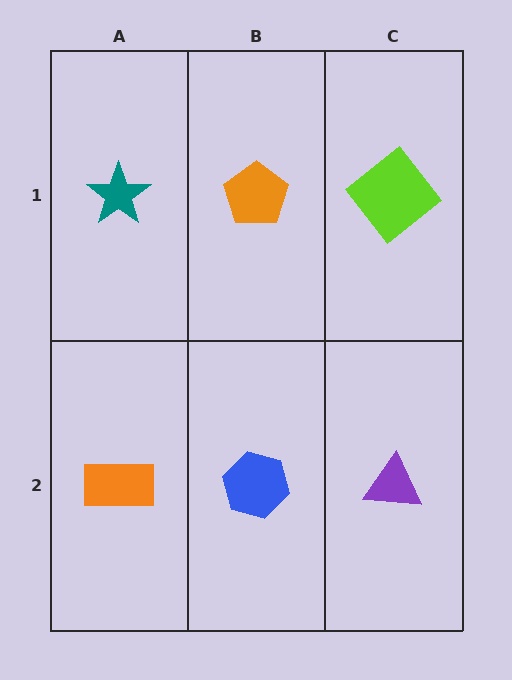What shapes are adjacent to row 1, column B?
A blue hexagon (row 2, column B), a teal star (row 1, column A), a lime diamond (row 1, column C).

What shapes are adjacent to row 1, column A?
An orange rectangle (row 2, column A), an orange pentagon (row 1, column B).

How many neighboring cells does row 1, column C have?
2.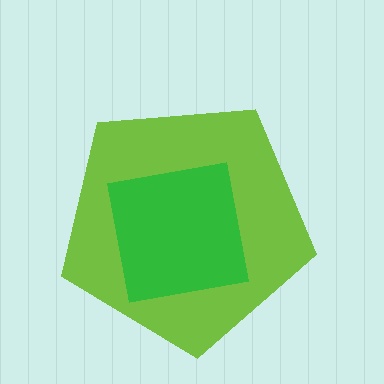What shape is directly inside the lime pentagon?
The green square.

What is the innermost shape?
The green square.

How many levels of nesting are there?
2.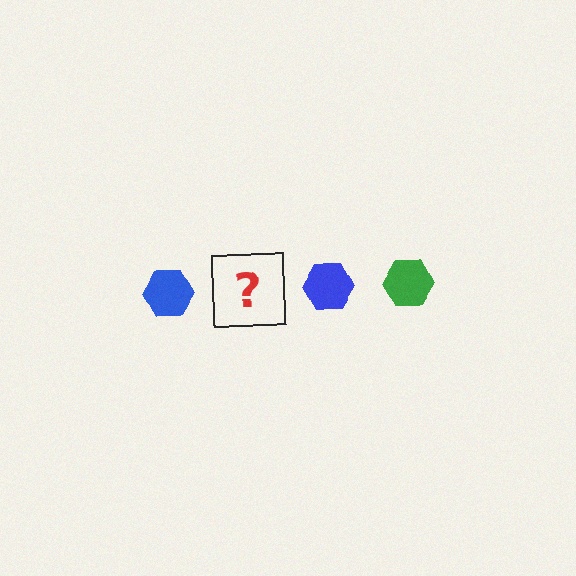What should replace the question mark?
The question mark should be replaced with a green hexagon.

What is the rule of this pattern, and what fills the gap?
The rule is that the pattern cycles through blue, green hexagons. The gap should be filled with a green hexagon.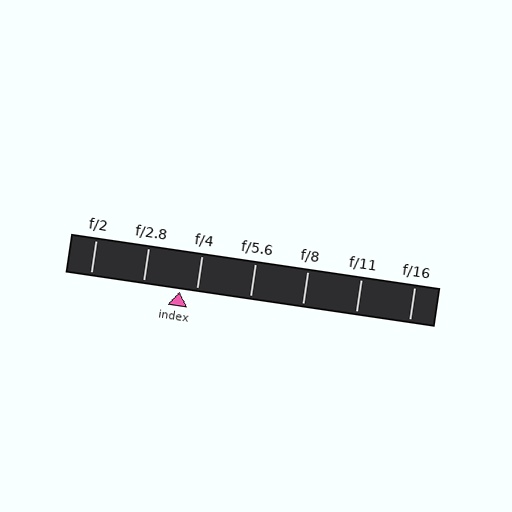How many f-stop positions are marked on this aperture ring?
There are 7 f-stop positions marked.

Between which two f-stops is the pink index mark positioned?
The index mark is between f/2.8 and f/4.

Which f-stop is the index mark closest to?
The index mark is closest to f/4.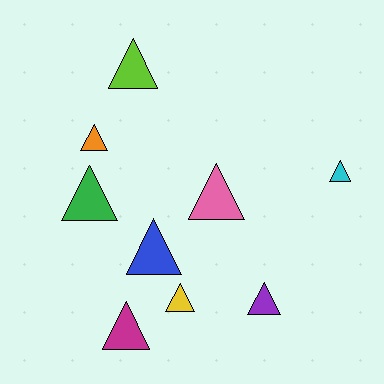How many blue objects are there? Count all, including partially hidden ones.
There is 1 blue object.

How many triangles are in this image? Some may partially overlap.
There are 9 triangles.